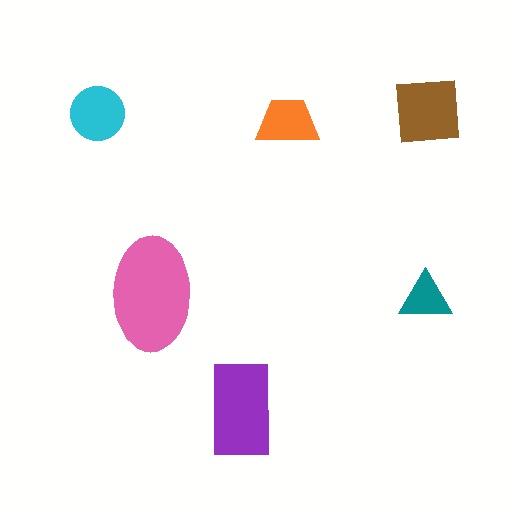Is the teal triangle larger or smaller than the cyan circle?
Smaller.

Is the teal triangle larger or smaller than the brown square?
Smaller.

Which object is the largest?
The pink ellipse.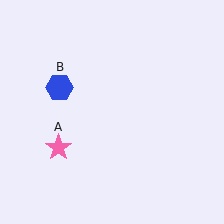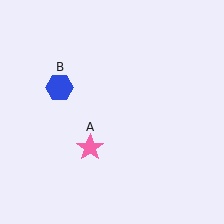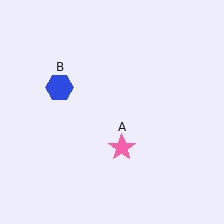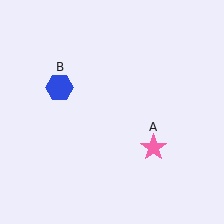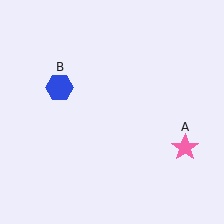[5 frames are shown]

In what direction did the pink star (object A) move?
The pink star (object A) moved right.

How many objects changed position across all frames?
1 object changed position: pink star (object A).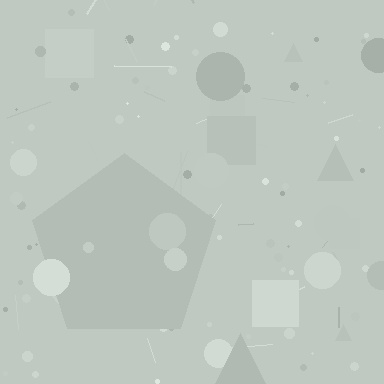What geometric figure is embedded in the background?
A pentagon is embedded in the background.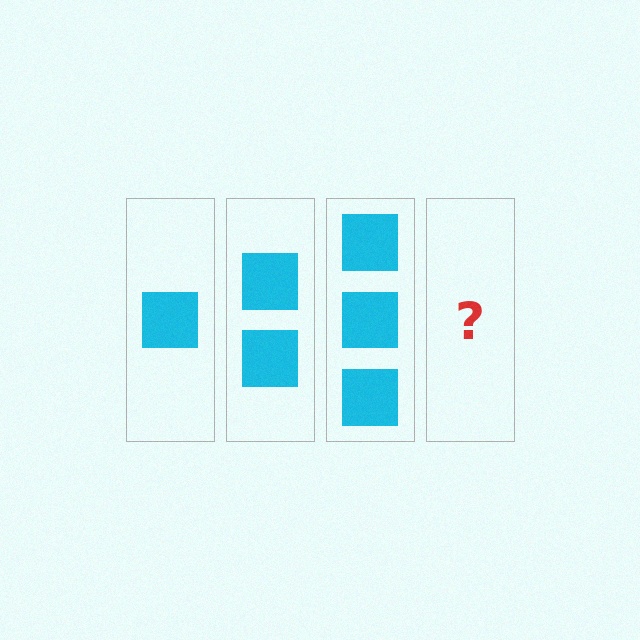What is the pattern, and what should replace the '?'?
The pattern is that each step adds one more square. The '?' should be 4 squares.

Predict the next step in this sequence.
The next step is 4 squares.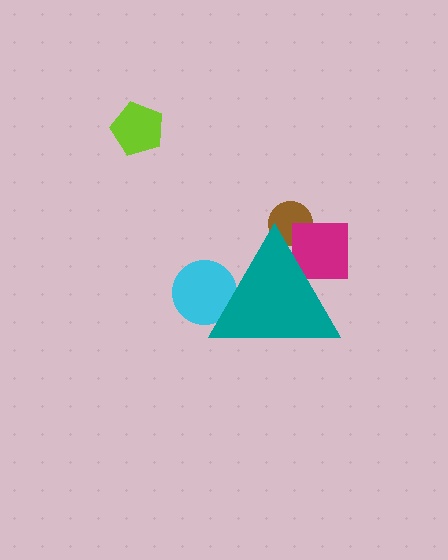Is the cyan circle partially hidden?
Yes, the cyan circle is partially hidden behind the teal triangle.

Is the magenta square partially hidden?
Yes, the magenta square is partially hidden behind the teal triangle.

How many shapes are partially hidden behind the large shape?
3 shapes are partially hidden.